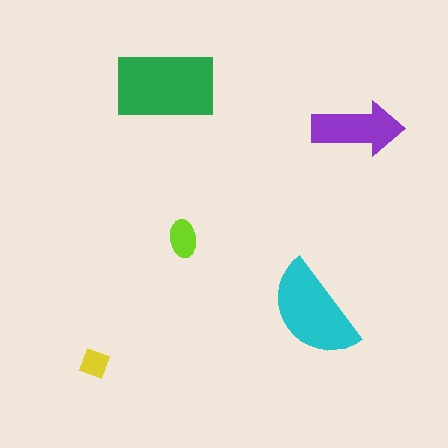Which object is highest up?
The green rectangle is topmost.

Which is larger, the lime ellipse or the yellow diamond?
The lime ellipse.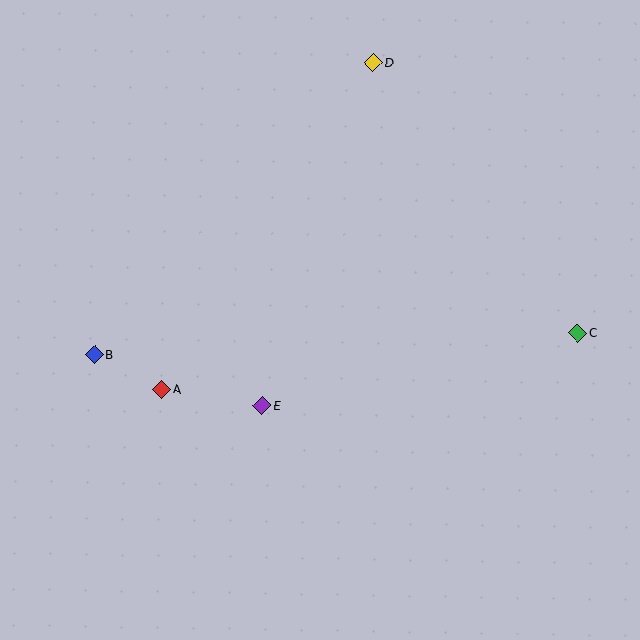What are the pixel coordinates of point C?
Point C is at (578, 333).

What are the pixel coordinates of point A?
Point A is at (162, 389).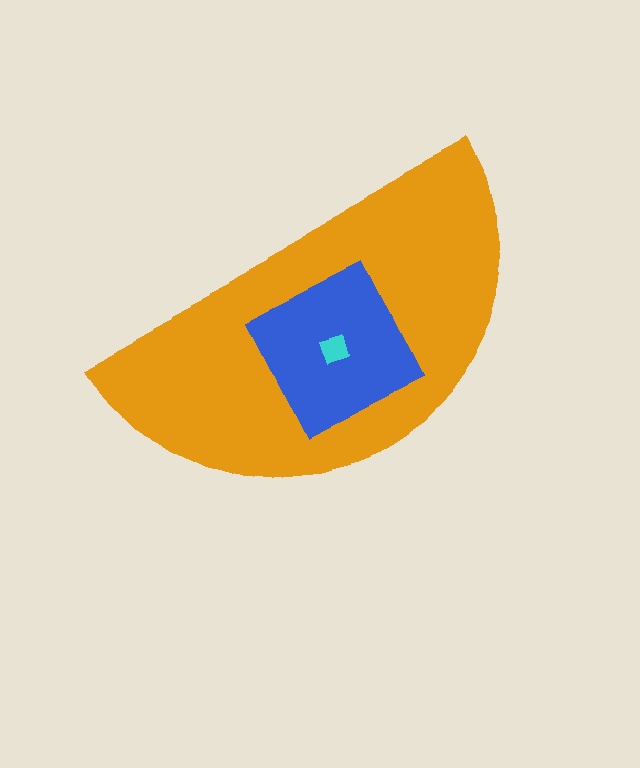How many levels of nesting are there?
3.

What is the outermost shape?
The orange semicircle.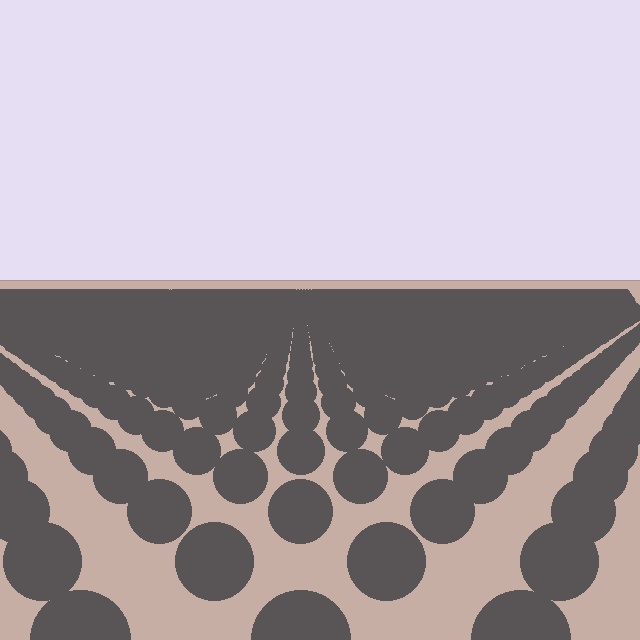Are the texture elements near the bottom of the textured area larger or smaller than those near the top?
Larger. Near the bottom, elements are closer to the viewer and appear at a bigger on-screen size.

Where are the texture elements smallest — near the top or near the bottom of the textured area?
Near the top.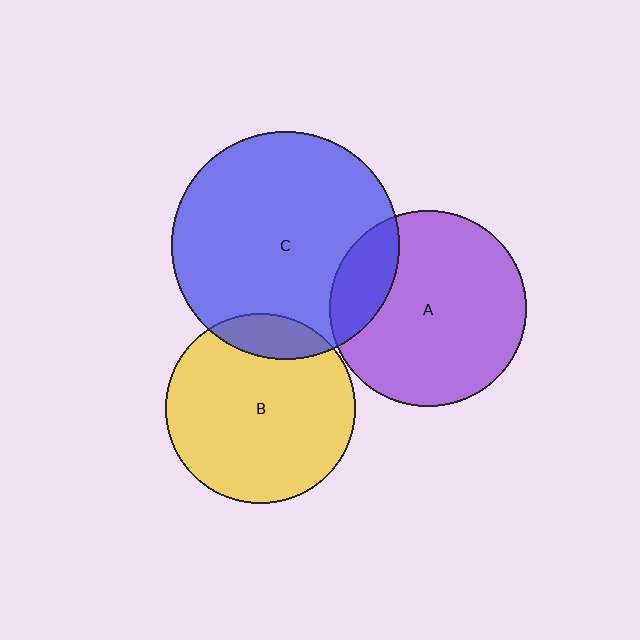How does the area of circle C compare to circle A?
Approximately 1.4 times.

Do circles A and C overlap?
Yes.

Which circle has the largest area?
Circle C (blue).